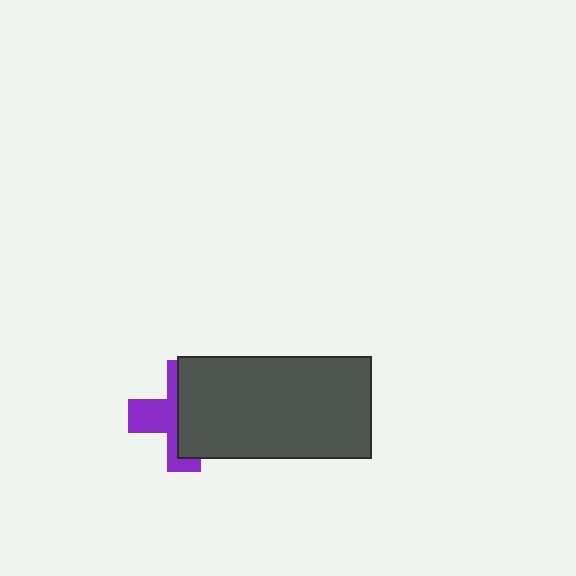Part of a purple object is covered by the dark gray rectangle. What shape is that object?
It is a cross.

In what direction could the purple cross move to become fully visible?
The purple cross could move left. That would shift it out from behind the dark gray rectangle entirely.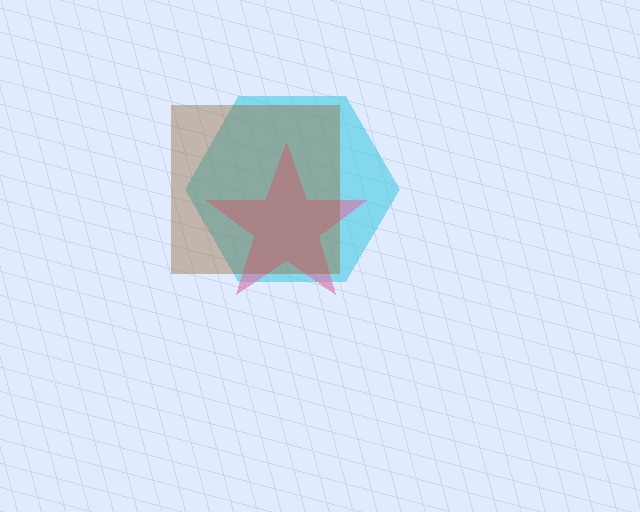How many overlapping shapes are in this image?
There are 3 overlapping shapes in the image.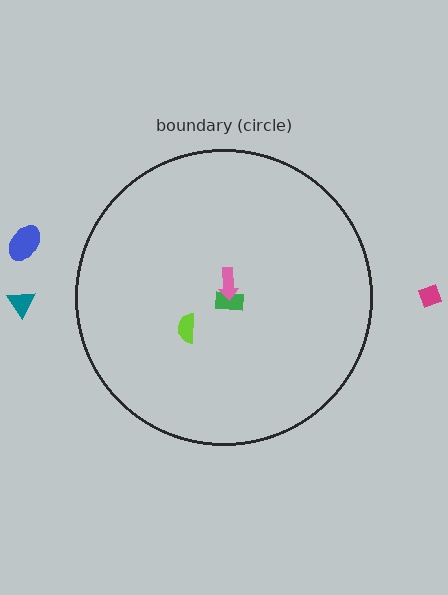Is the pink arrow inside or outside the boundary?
Inside.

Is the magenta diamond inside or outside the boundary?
Outside.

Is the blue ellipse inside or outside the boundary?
Outside.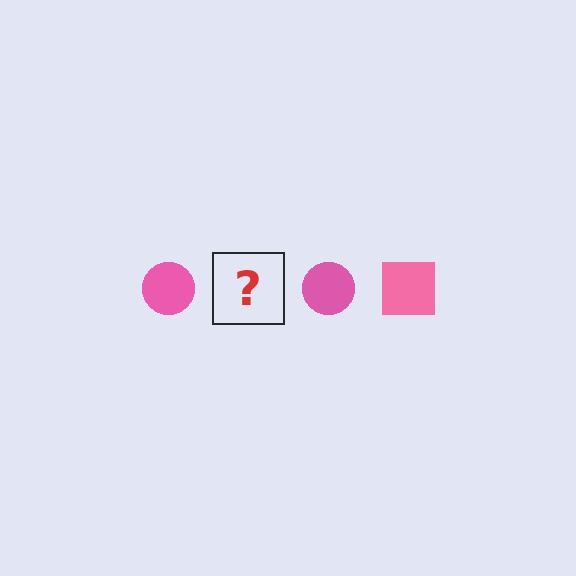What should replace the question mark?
The question mark should be replaced with a pink square.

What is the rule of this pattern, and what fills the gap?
The rule is that the pattern cycles through circle, square shapes in pink. The gap should be filled with a pink square.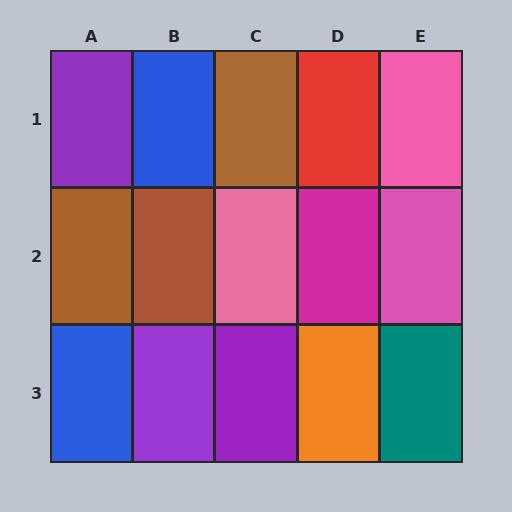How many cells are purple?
3 cells are purple.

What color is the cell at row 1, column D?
Red.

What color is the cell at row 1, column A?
Purple.